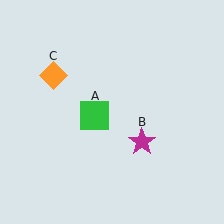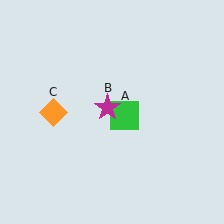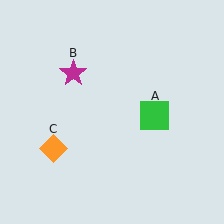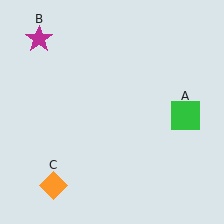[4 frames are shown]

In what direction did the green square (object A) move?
The green square (object A) moved right.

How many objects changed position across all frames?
3 objects changed position: green square (object A), magenta star (object B), orange diamond (object C).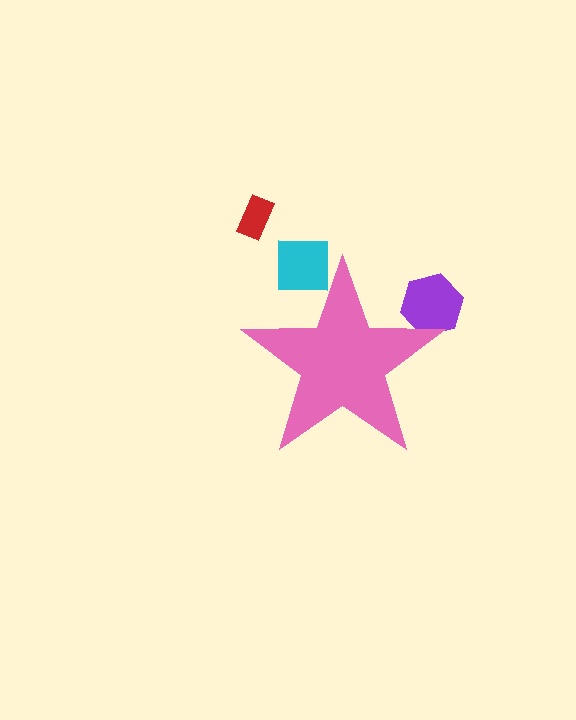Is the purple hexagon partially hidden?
Yes, the purple hexagon is partially hidden behind the pink star.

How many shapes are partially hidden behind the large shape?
2 shapes are partially hidden.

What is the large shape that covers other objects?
A pink star.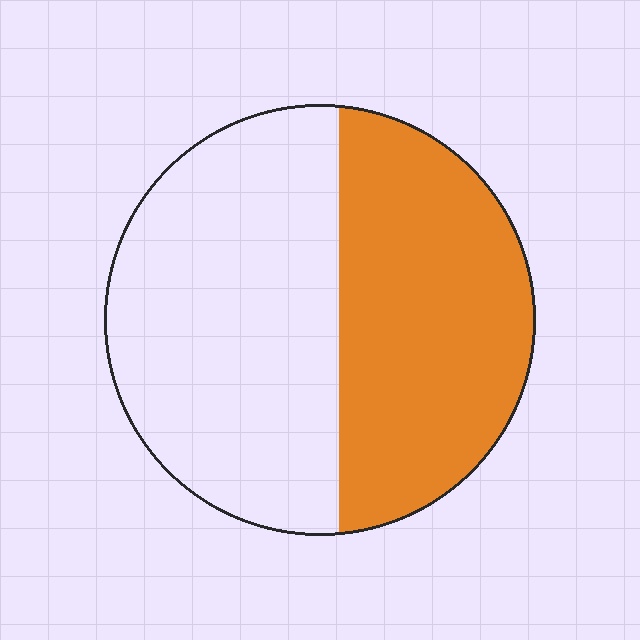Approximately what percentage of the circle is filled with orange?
Approximately 45%.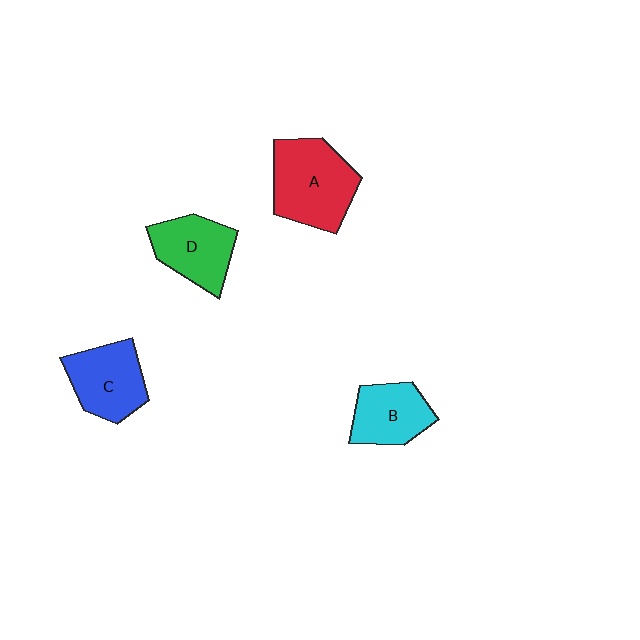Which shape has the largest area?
Shape A (red).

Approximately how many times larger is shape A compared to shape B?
Approximately 1.5 times.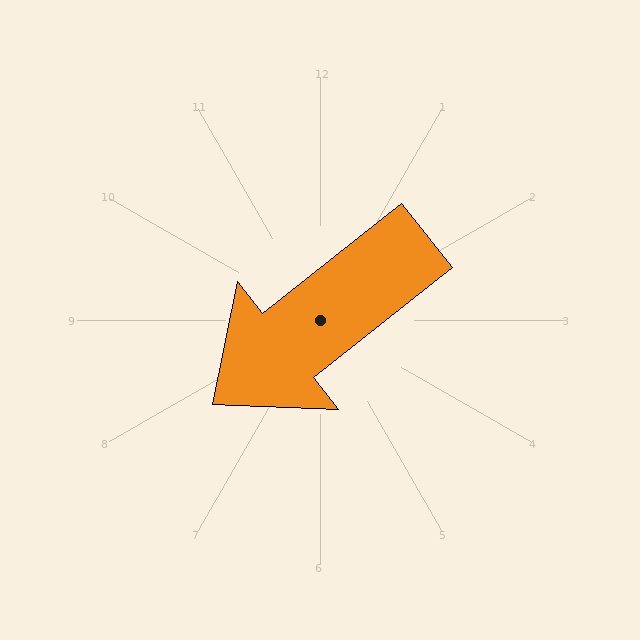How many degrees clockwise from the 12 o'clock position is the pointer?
Approximately 232 degrees.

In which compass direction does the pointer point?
Southwest.